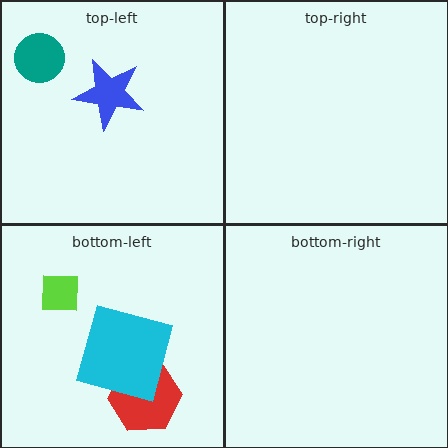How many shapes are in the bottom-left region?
3.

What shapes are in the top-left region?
The teal circle, the blue star.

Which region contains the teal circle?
The top-left region.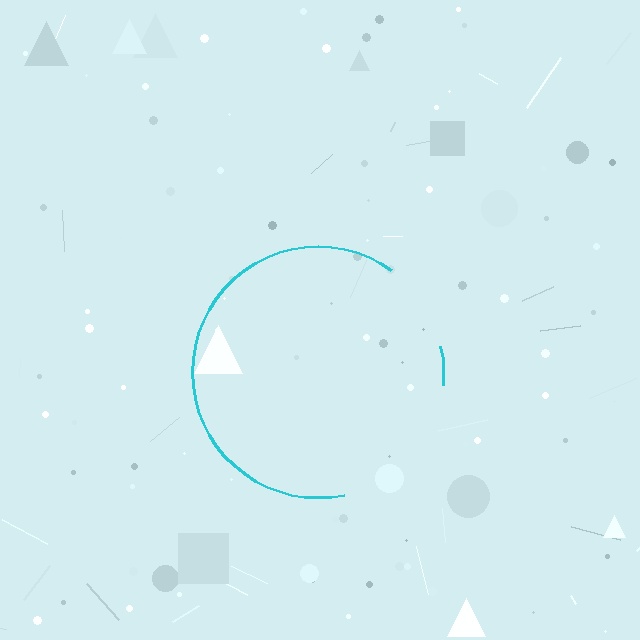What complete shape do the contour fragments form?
The contour fragments form a circle.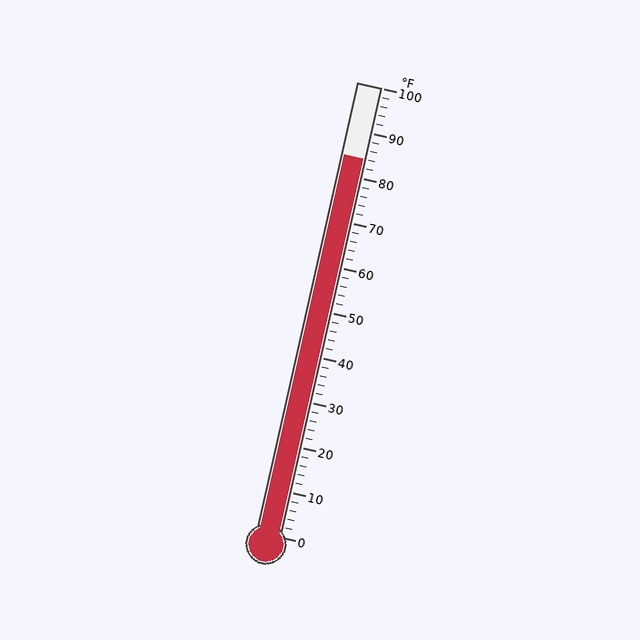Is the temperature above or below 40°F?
The temperature is above 40°F.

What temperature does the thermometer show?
The thermometer shows approximately 84°F.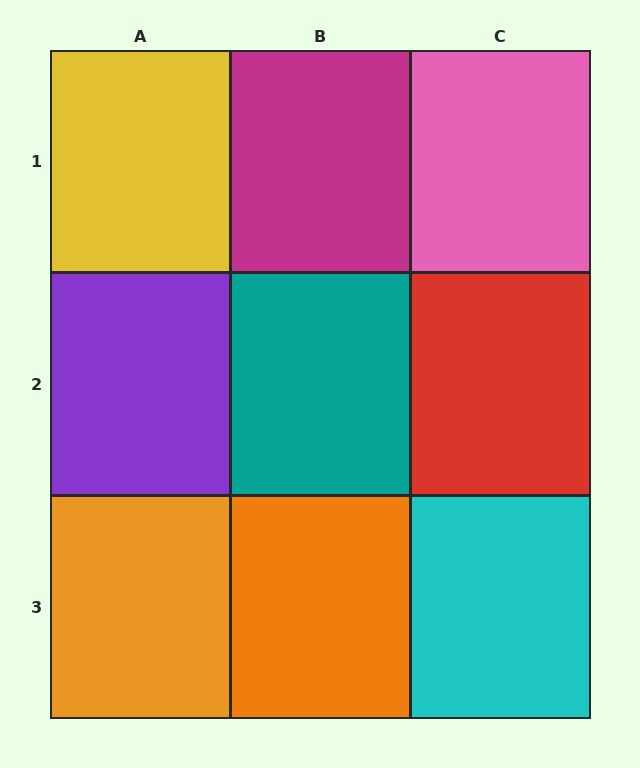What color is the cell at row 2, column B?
Teal.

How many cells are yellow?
1 cell is yellow.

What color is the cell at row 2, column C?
Red.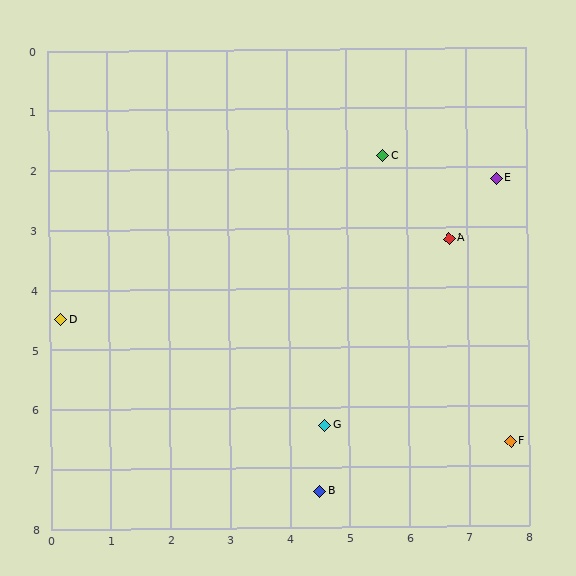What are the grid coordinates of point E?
Point E is at approximately (7.5, 2.2).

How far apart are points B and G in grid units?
Points B and G are about 1.1 grid units apart.